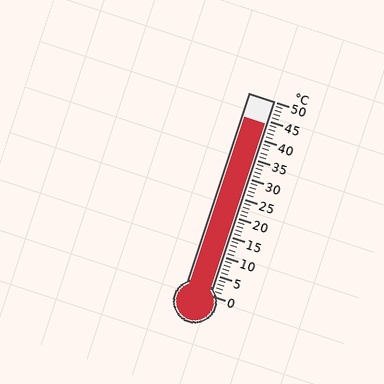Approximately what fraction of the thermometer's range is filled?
The thermometer is filled to approximately 90% of its range.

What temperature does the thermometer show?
The thermometer shows approximately 44°C.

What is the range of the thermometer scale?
The thermometer scale ranges from 0°C to 50°C.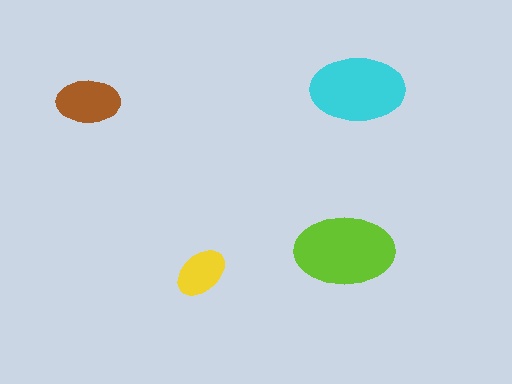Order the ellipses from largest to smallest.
the lime one, the cyan one, the brown one, the yellow one.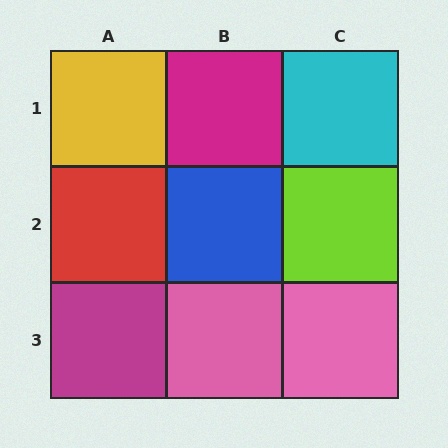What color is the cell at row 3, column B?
Pink.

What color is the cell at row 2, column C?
Lime.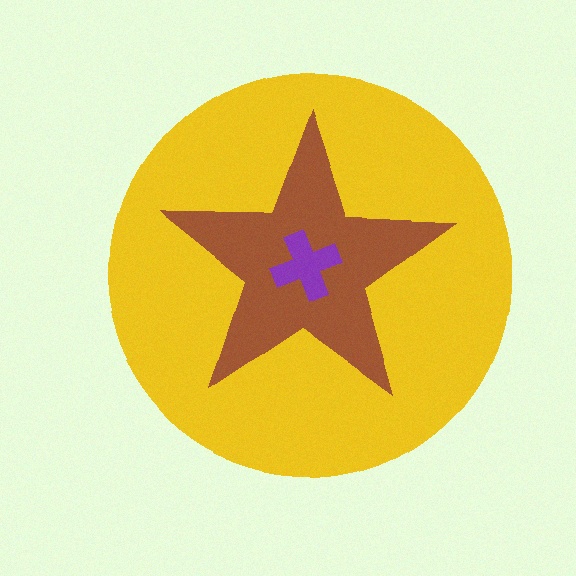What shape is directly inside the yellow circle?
The brown star.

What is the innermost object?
The purple cross.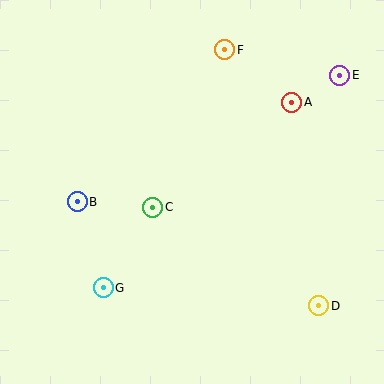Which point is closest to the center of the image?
Point C at (153, 207) is closest to the center.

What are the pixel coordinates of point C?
Point C is at (153, 207).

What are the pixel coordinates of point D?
Point D is at (319, 306).